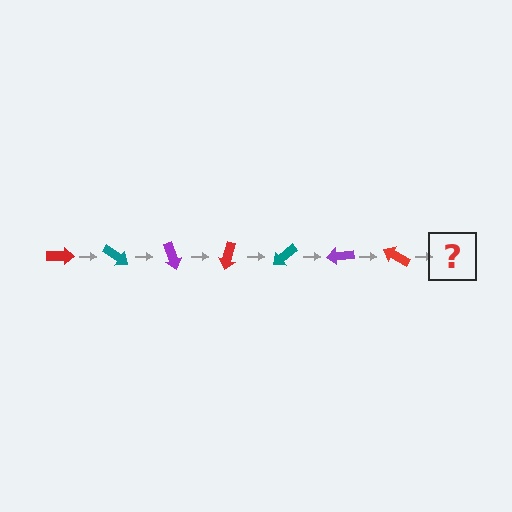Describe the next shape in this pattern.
It should be a teal arrow, rotated 245 degrees from the start.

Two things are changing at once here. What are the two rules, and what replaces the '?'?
The two rules are that it rotates 35 degrees each step and the color cycles through red, teal, and purple. The '?' should be a teal arrow, rotated 245 degrees from the start.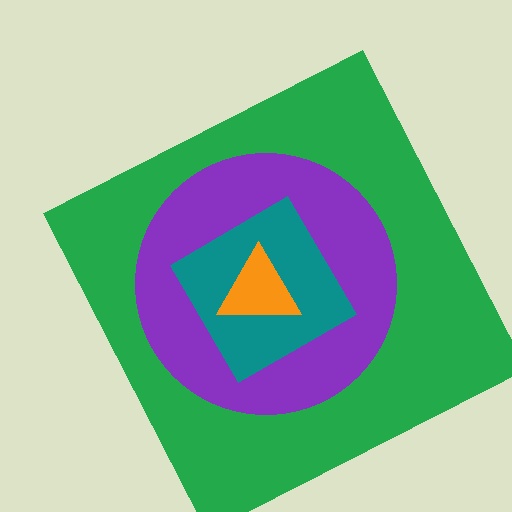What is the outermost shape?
The green square.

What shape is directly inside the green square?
The purple circle.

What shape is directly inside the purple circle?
The teal diamond.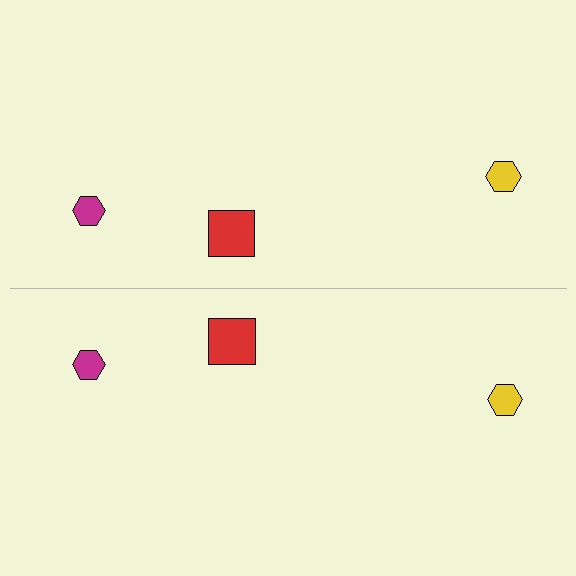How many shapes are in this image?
There are 6 shapes in this image.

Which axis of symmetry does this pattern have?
The pattern has a horizontal axis of symmetry running through the center of the image.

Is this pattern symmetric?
Yes, this pattern has bilateral (reflection) symmetry.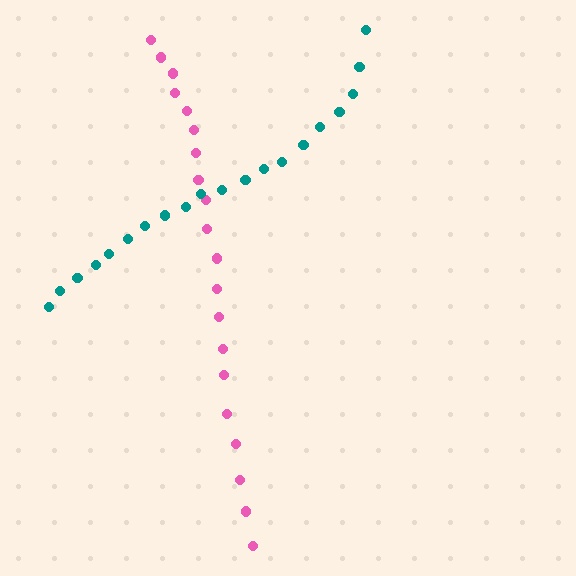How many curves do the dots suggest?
There are 2 distinct paths.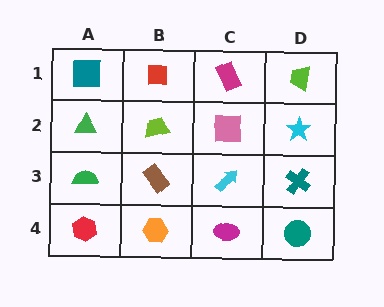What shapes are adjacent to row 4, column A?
A green semicircle (row 3, column A), an orange hexagon (row 4, column B).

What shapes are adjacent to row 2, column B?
A red square (row 1, column B), a brown rectangle (row 3, column B), a green triangle (row 2, column A), a pink square (row 2, column C).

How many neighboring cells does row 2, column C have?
4.